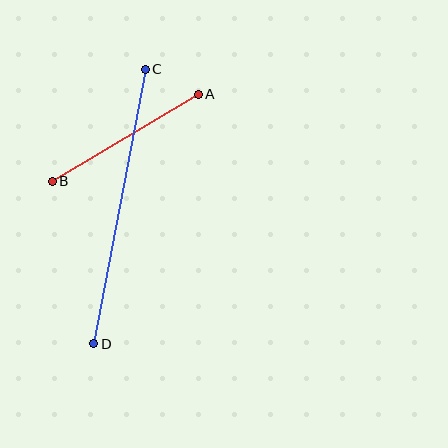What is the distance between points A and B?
The distance is approximately 170 pixels.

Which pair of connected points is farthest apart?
Points C and D are farthest apart.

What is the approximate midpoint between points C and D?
The midpoint is at approximately (120, 206) pixels.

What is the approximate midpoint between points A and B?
The midpoint is at approximately (125, 138) pixels.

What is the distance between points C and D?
The distance is approximately 279 pixels.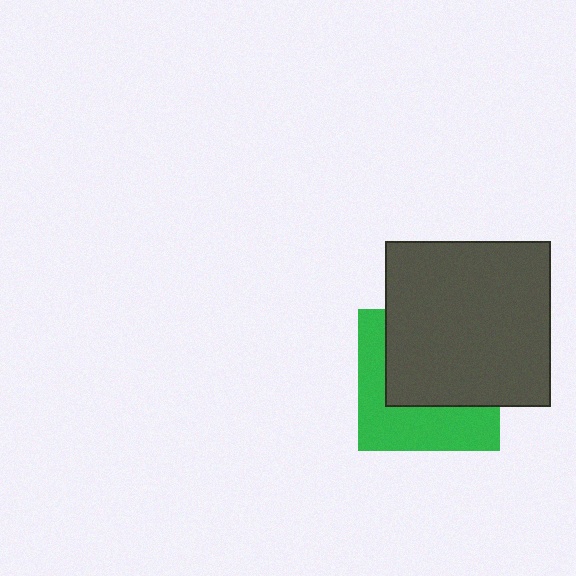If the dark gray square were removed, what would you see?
You would see the complete green square.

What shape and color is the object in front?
The object in front is a dark gray square.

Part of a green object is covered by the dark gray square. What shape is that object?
It is a square.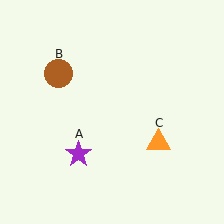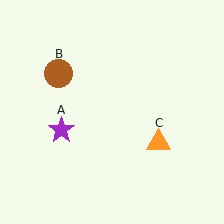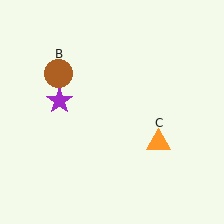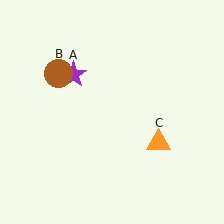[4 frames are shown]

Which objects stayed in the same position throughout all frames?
Brown circle (object B) and orange triangle (object C) remained stationary.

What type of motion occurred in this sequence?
The purple star (object A) rotated clockwise around the center of the scene.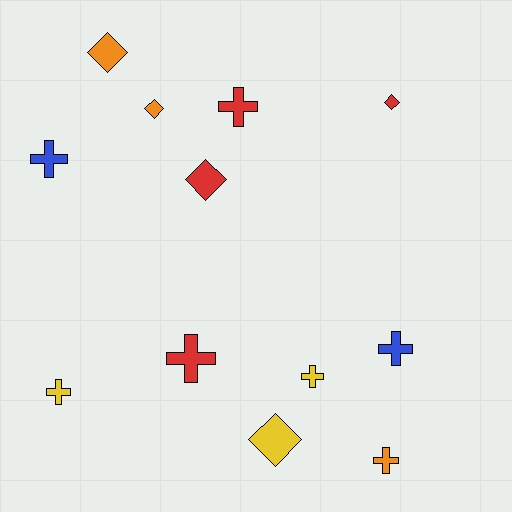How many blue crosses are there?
There are 2 blue crosses.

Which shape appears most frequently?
Cross, with 7 objects.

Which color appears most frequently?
Red, with 4 objects.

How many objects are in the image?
There are 12 objects.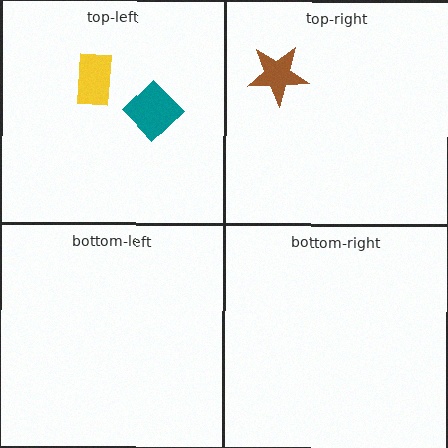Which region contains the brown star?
The top-right region.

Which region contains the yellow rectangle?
The top-left region.